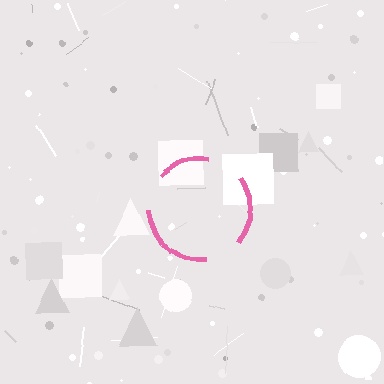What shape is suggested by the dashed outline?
The dashed outline suggests a circle.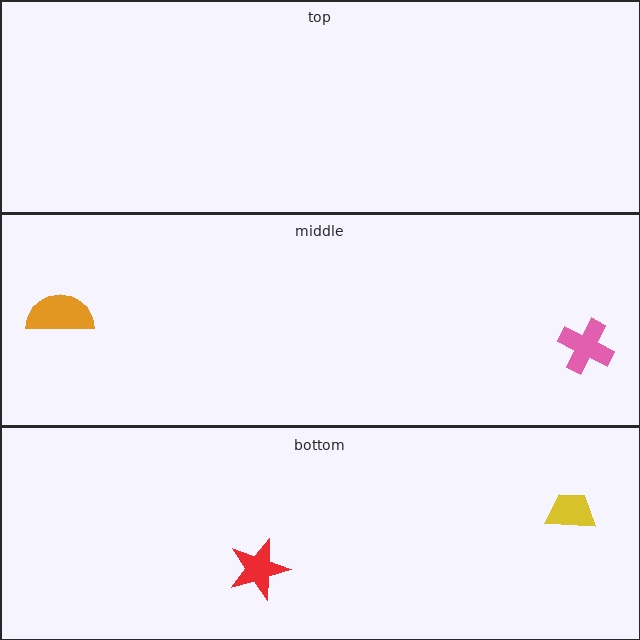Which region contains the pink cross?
The middle region.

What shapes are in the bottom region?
The yellow trapezoid, the red star.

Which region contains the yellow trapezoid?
The bottom region.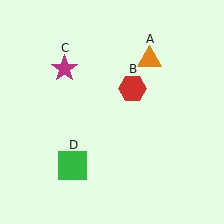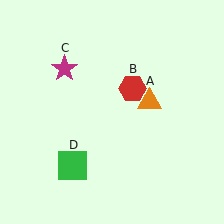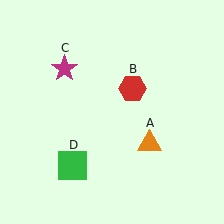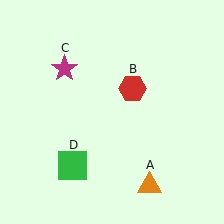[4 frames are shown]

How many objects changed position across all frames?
1 object changed position: orange triangle (object A).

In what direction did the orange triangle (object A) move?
The orange triangle (object A) moved down.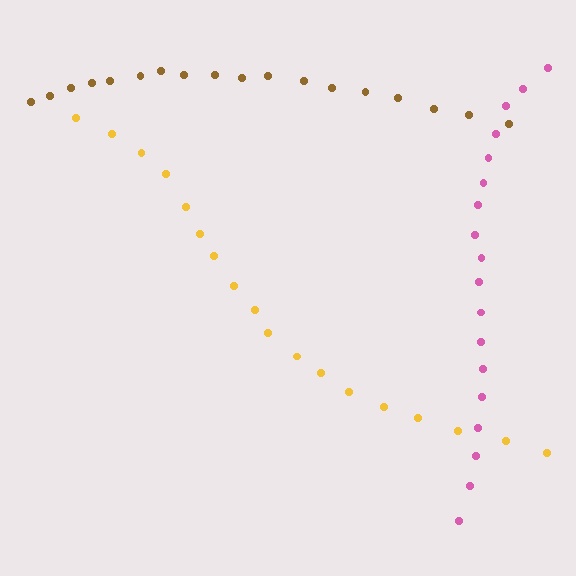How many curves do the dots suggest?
There are 3 distinct paths.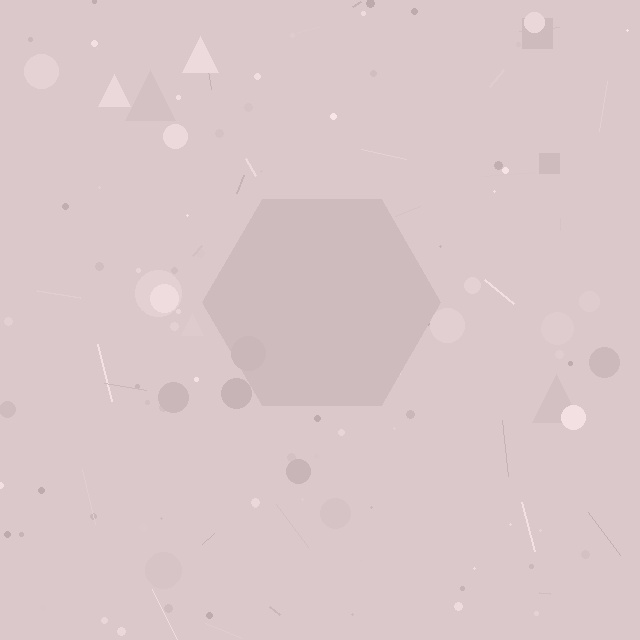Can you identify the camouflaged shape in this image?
The camouflaged shape is a hexagon.